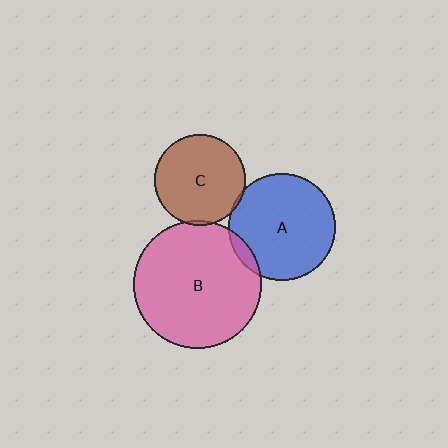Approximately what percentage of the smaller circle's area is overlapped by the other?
Approximately 5%.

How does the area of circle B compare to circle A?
Approximately 1.5 times.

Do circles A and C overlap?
Yes.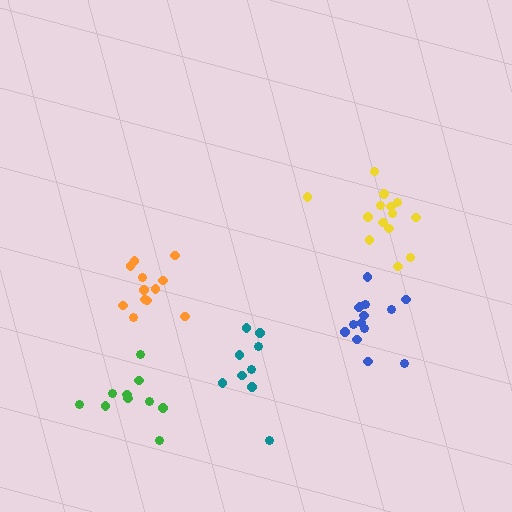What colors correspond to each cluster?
The clusters are colored: blue, teal, green, yellow, orange.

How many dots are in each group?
Group 1: 14 dots, Group 2: 9 dots, Group 3: 10 dots, Group 4: 14 dots, Group 5: 12 dots (59 total).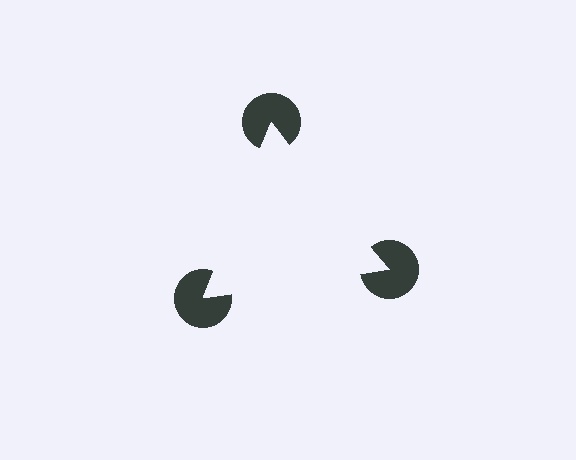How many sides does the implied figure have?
3 sides.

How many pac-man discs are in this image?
There are 3 — one at each vertex of the illusory triangle.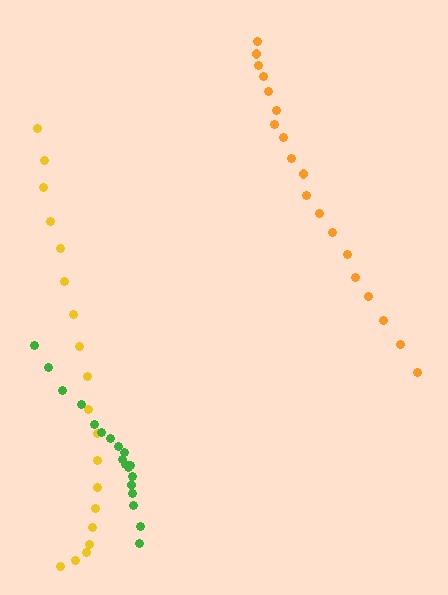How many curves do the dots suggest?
There are 3 distinct paths.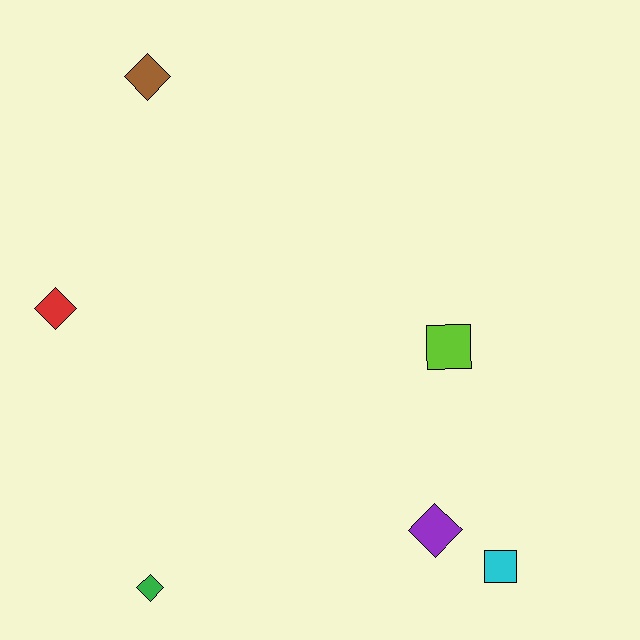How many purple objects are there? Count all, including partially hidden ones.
There is 1 purple object.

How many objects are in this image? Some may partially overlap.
There are 6 objects.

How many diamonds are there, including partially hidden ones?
There are 4 diamonds.